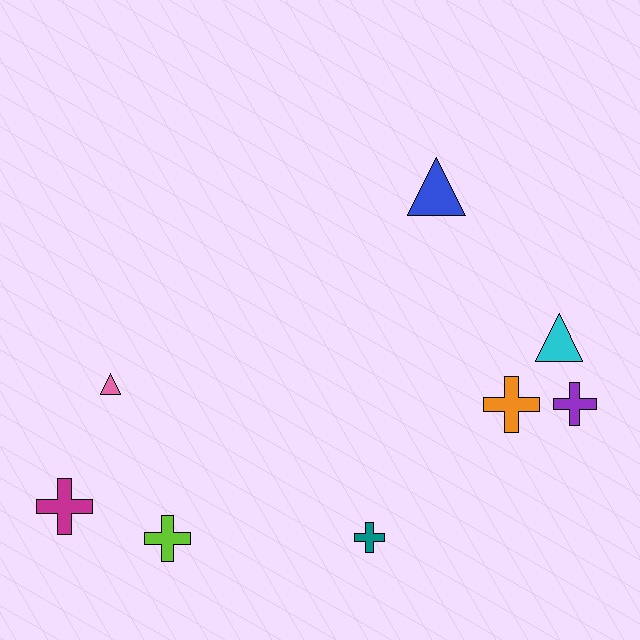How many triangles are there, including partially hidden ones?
There are 3 triangles.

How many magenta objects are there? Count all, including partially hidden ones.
There is 1 magenta object.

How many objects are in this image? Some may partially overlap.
There are 8 objects.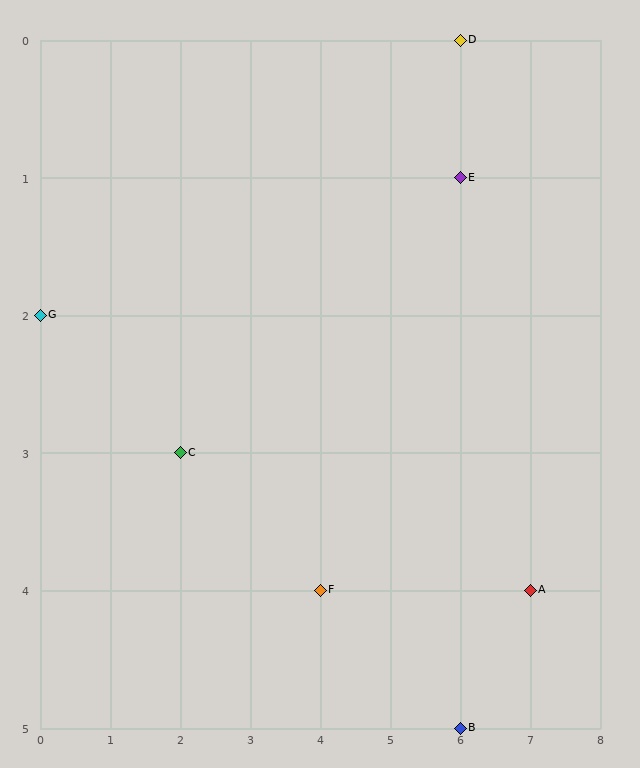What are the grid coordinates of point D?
Point D is at grid coordinates (6, 0).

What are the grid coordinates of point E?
Point E is at grid coordinates (6, 1).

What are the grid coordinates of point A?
Point A is at grid coordinates (7, 4).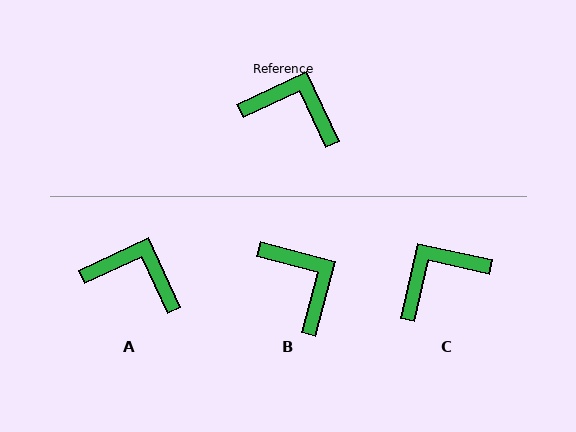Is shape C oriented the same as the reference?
No, it is off by about 53 degrees.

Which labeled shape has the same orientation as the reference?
A.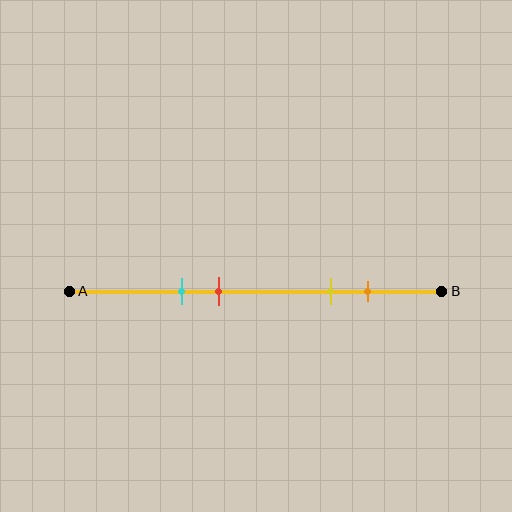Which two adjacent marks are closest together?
The cyan and red marks are the closest adjacent pair.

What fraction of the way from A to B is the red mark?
The red mark is approximately 40% (0.4) of the way from A to B.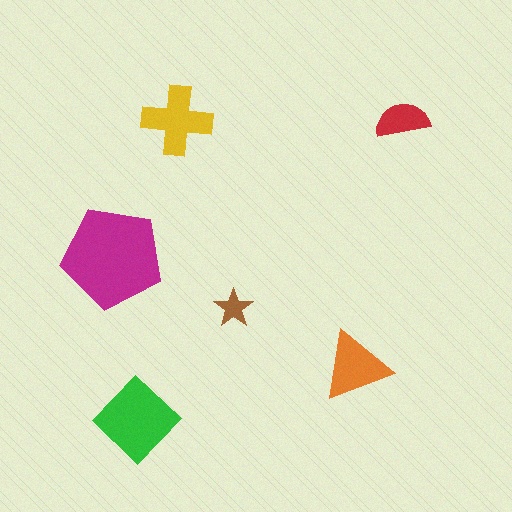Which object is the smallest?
The brown star.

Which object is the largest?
The magenta pentagon.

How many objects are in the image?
There are 6 objects in the image.